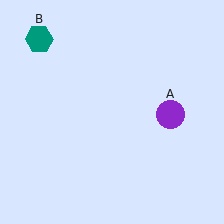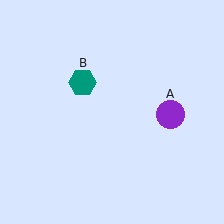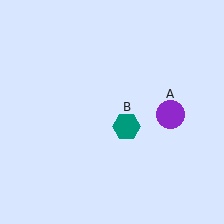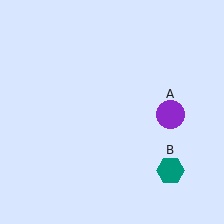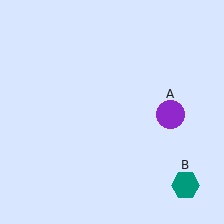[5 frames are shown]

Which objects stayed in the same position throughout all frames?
Purple circle (object A) remained stationary.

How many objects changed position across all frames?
1 object changed position: teal hexagon (object B).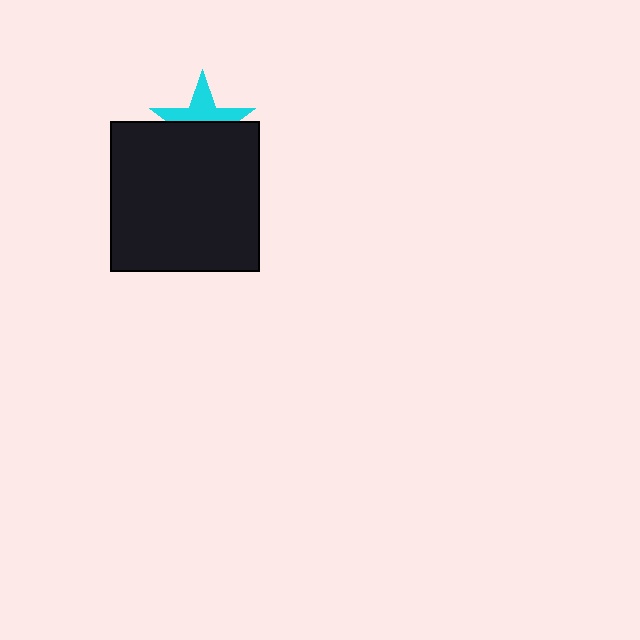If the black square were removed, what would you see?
You would see the complete cyan star.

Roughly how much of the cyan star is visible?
About half of it is visible (roughly 48%).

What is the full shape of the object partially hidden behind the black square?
The partially hidden object is a cyan star.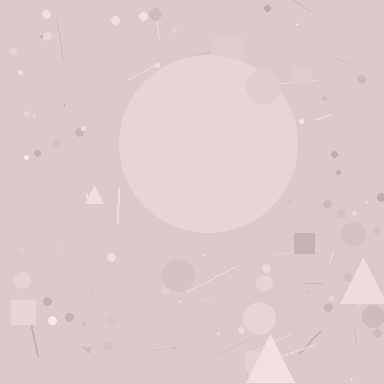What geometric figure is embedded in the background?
A circle is embedded in the background.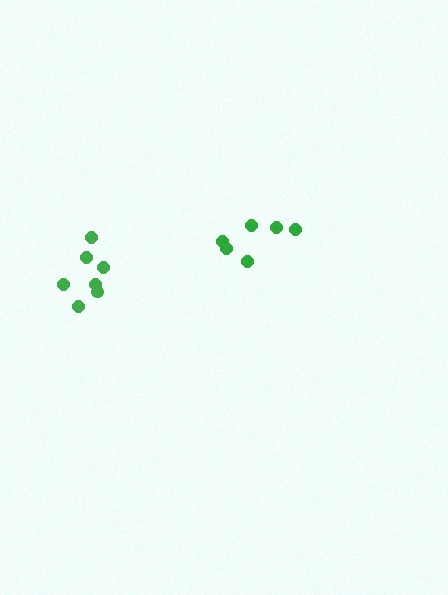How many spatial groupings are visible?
There are 2 spatial groupings.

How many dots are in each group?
Group 1: 6 dots, Group 2: 7 dots (13 total).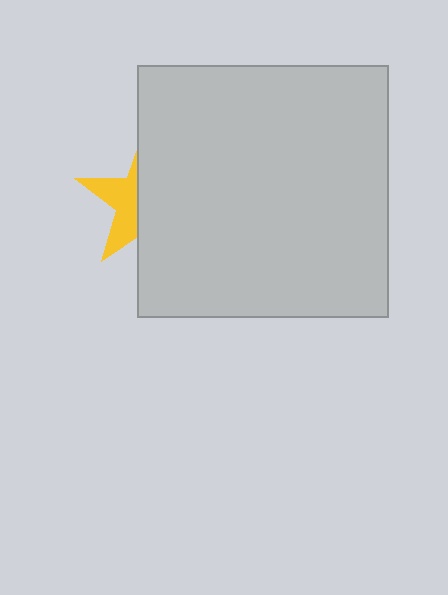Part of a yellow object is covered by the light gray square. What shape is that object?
It is a star.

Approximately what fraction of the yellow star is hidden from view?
Roughly 61% of the yellow star is hidden behind the light gray square.